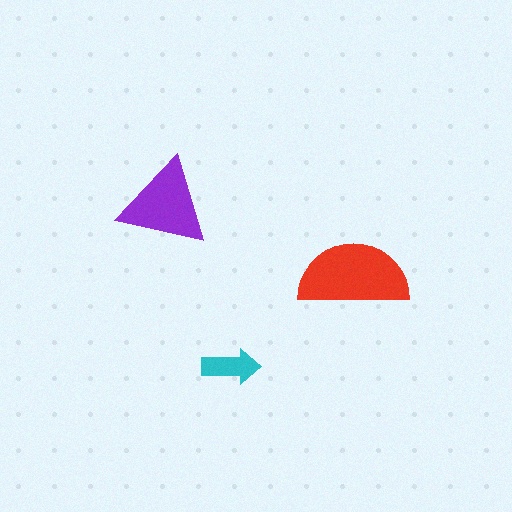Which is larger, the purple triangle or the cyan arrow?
The purple triangle.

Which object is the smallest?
The cyan arrow.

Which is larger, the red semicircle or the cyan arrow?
The red semicircle.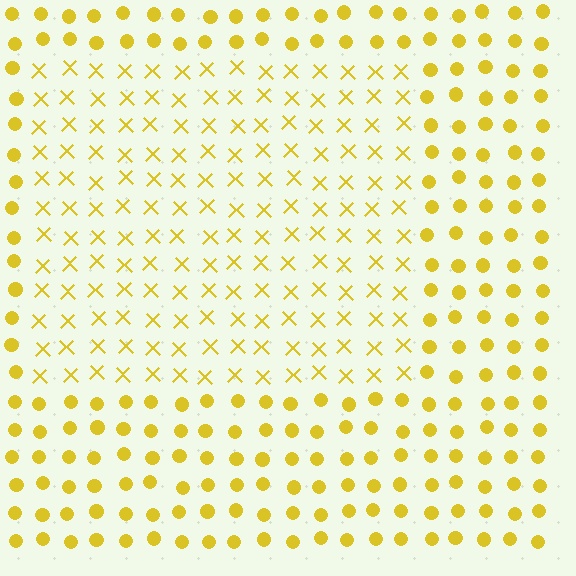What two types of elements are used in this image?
The image uses X marks inside the rectangle region and circles outside it.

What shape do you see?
I see a rectangle.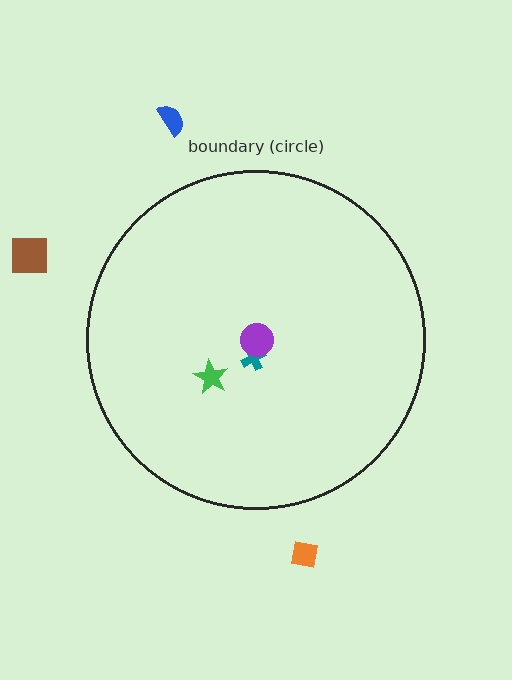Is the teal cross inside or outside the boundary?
Inside.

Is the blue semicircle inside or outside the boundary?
Outside.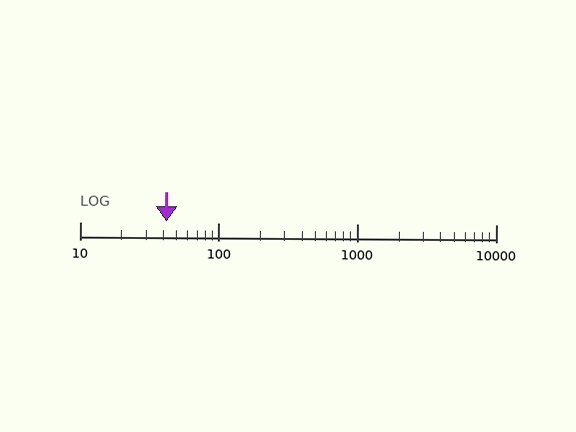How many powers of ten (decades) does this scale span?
The scale spans 3 decades, from 10 to 10000.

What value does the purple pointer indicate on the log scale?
The pointer indicates approximately 42.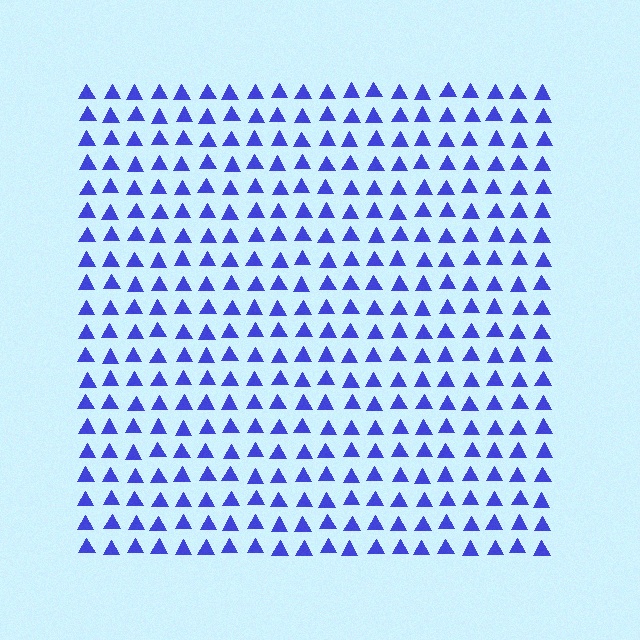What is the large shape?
The large shape is a square.